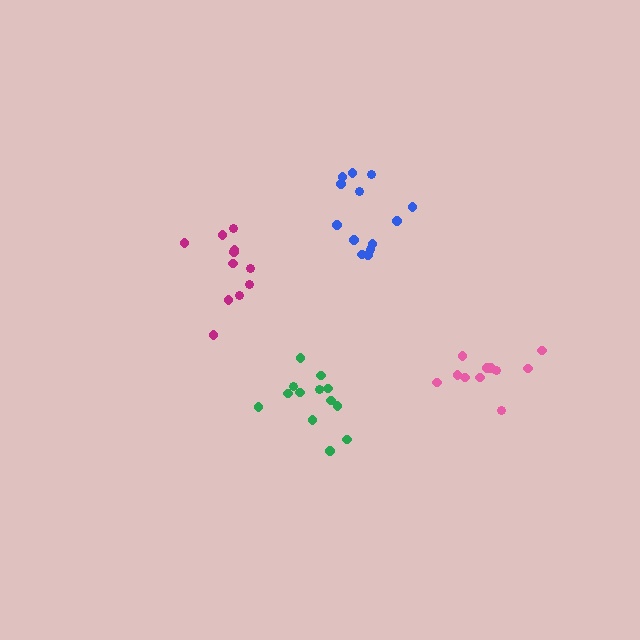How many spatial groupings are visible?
There are 4 spatial groupings.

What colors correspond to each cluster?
The clusters are colored: magenta, pink, green, blue.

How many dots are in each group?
Group 1: 11 dots, Group 2: 11 dots, Group 3: 13 dots, Group 4: 13 dots (48 total).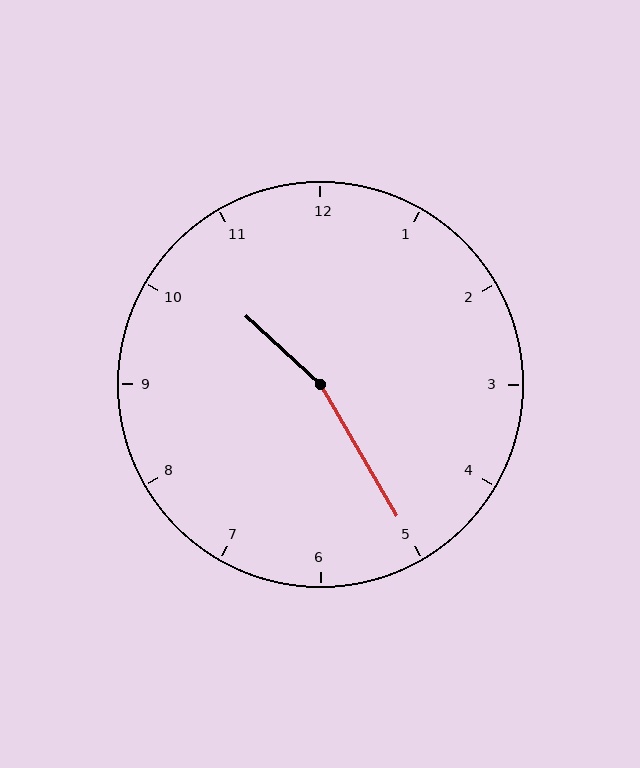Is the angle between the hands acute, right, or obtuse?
It is obtuse.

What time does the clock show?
10:25.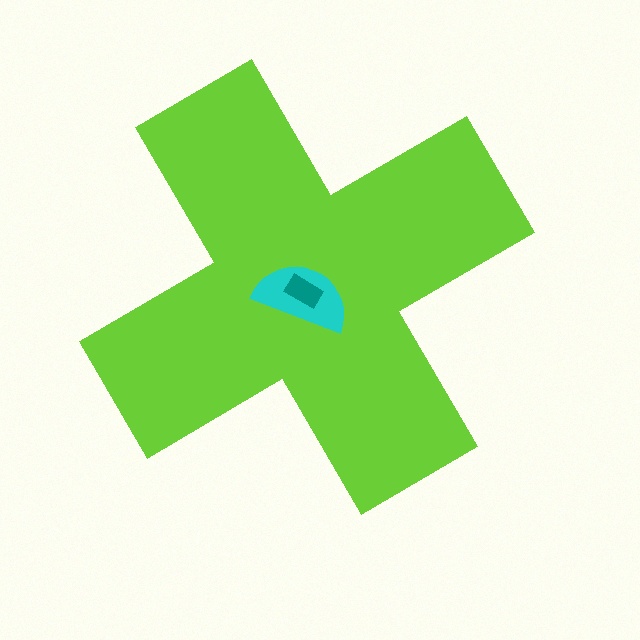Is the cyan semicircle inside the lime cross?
Yes.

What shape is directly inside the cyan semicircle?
The teal rectangle.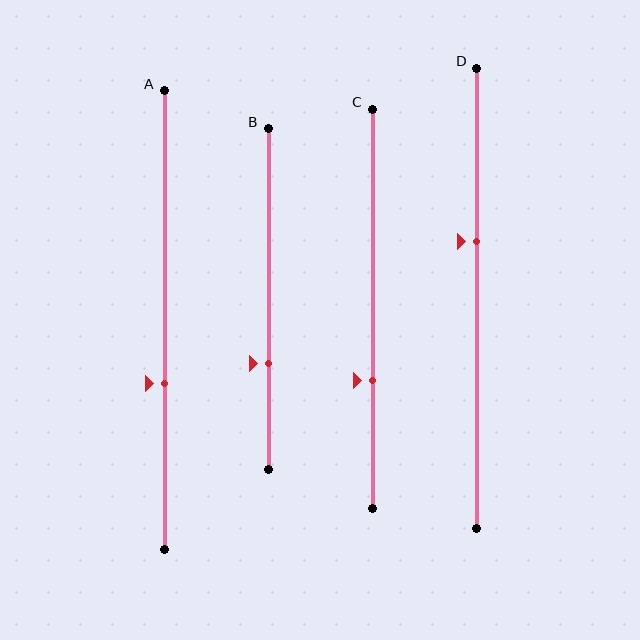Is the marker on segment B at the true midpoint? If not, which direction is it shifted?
No, the marker on segment B is shifted downward by about 19% of the segment length.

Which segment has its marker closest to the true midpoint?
Segment D has its marker closest to the true midpoint.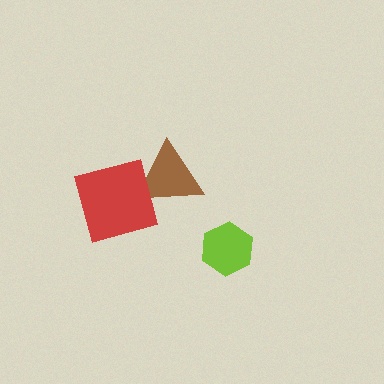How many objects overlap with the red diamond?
1 object overlaps with the red diamond.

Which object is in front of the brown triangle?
The red diamond is in front of the brown triangle.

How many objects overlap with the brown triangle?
1 object overlaps with the brown triangle.